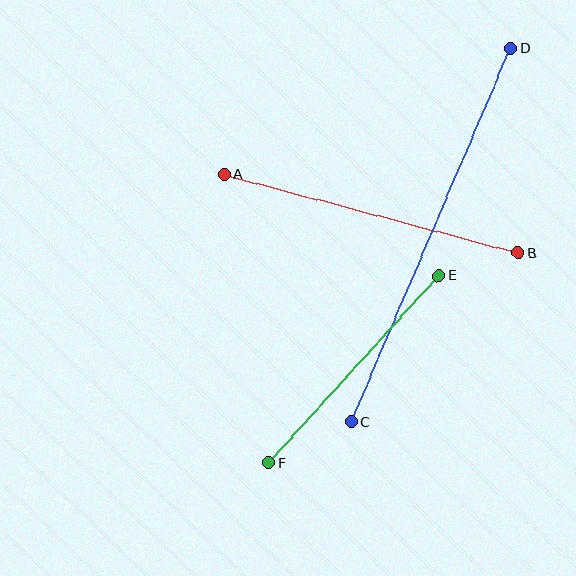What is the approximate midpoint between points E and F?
The midpoint is at approximately (354, 370) pixels.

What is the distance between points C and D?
The distance is approximately 406 pixels.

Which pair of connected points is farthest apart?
Points C and D are farthest apart.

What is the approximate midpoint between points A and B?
The midpoint is at approximately (371, 214) pixels.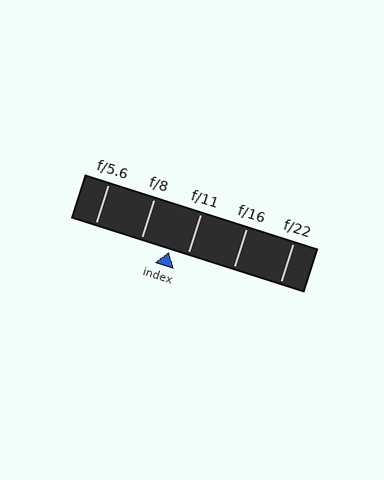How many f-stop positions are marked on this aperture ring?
There are 5 f-stop positions marked.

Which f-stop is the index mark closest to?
The index mark is closest to f/11.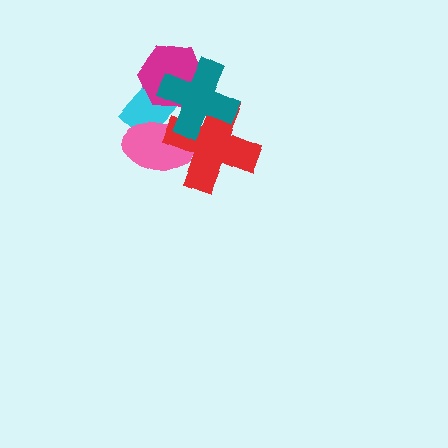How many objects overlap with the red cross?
3 objects overlap with the red cross.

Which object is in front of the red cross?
The teal cross is in front of the red cross.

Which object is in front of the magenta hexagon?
The teal cross is in front of the magenta hexagon.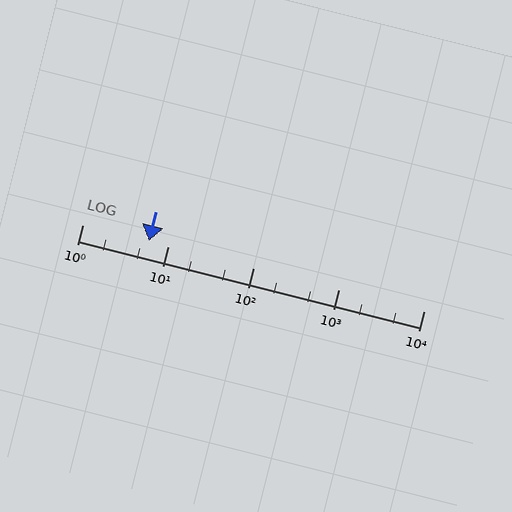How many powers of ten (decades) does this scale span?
The scale spans 4 decades, from 1 to 10000.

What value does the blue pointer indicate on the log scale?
The pointer indicates approximately 6.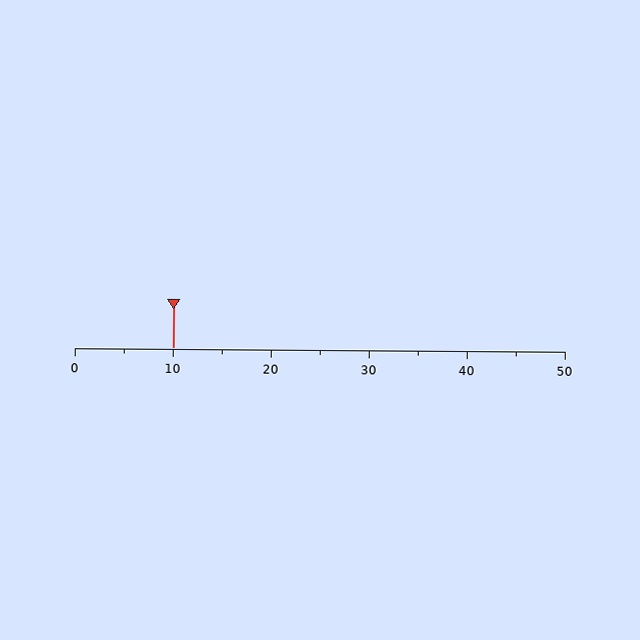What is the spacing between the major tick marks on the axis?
The major ticks are spaced 10 apart.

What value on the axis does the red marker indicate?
The marker indicates approximately 10.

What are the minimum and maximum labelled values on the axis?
The axis runs from 0 to 50.